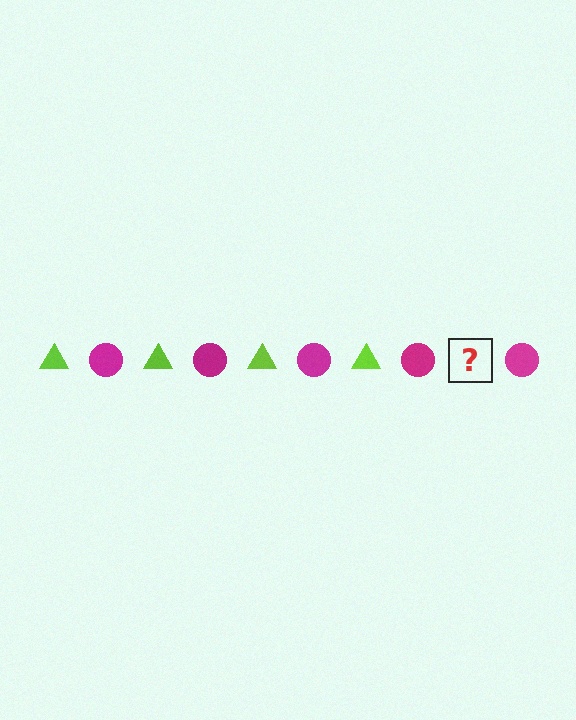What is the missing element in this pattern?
The missing element is a lime triangle.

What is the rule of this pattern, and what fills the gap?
The rule is that the pattern alternates between lime triangle and magenta circle. The gap should be filled with a lime triangle.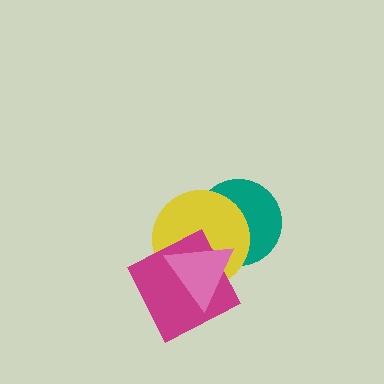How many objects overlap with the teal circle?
2 objects overlap with the teal circle.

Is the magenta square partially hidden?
Yes, it is partially covered by another shape.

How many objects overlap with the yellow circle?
3 objects overlap with the yellow circle.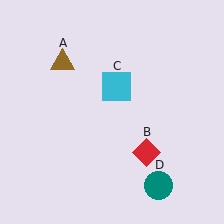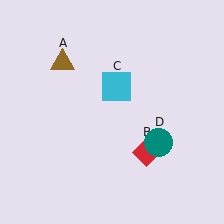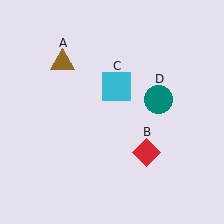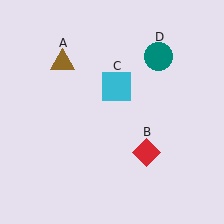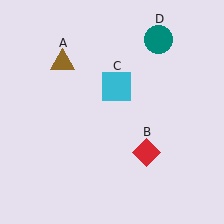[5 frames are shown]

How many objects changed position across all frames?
1 object changed position: teal circle (object D).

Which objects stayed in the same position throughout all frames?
Brown triangle (object A) and red diamond (object B) and cyan square (object C) remained stationary.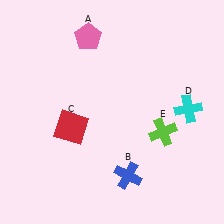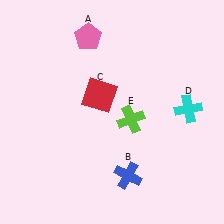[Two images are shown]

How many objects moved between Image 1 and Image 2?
2 objects moved between the two images.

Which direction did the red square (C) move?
The red square (C) moved up.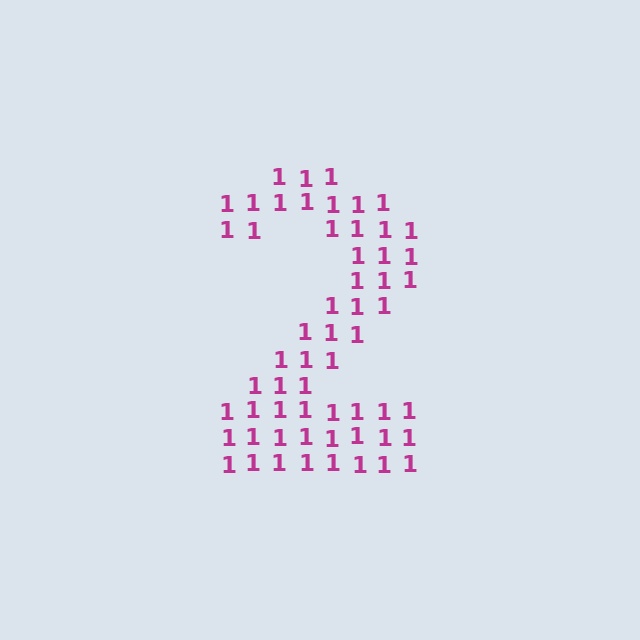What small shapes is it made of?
It is made of small digit 1's.